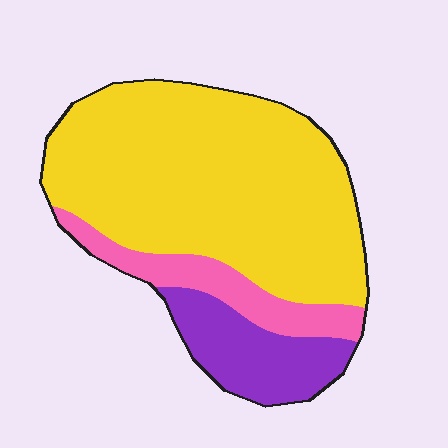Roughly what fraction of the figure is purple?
Purple takes up less than a sixth of the figure.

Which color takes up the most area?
Yellow, at roughly 70%.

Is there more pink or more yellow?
Yellow.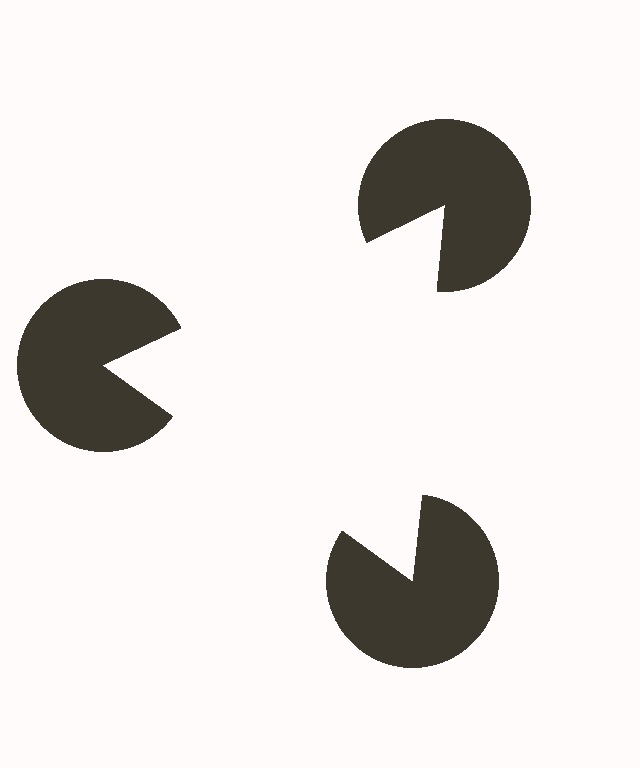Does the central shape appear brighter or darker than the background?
It typically appears slightly brighter than the background, even though no actual brightness change is drawn.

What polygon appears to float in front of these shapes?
An illusory triangle — its edges are inferred from the aligned wedge cuts in the pac-man discs, not physically drawn.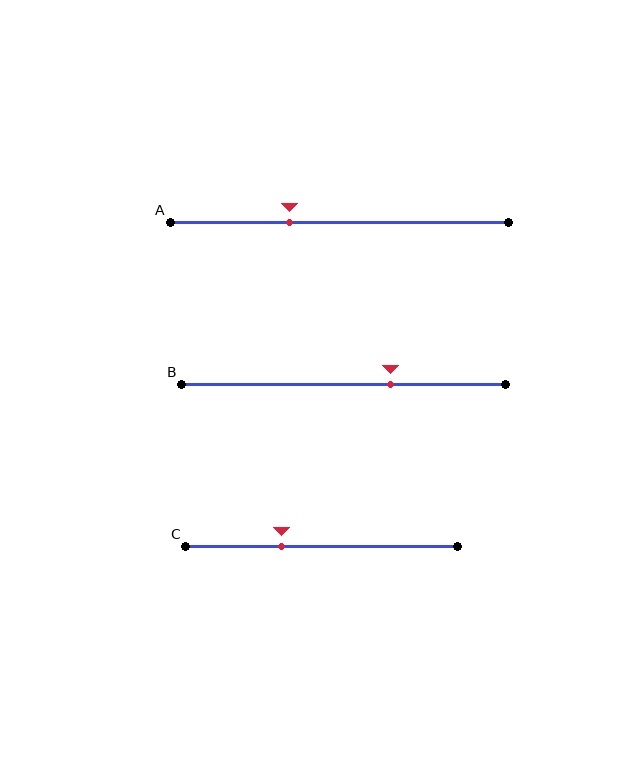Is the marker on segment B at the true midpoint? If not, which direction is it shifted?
No, the marker on segment B is shifted to the right by about 14% of the segment length.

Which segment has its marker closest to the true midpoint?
Segment B has its marker closest to the true midpoint.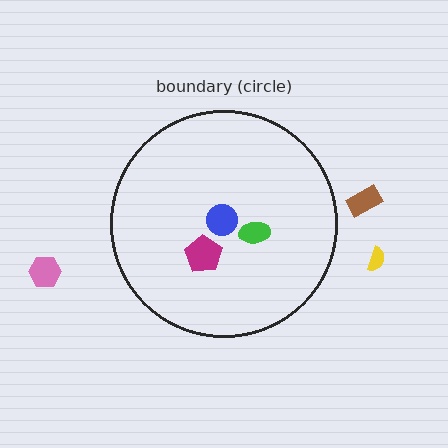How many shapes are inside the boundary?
3 inside, 3 outside.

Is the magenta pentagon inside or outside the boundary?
Inside.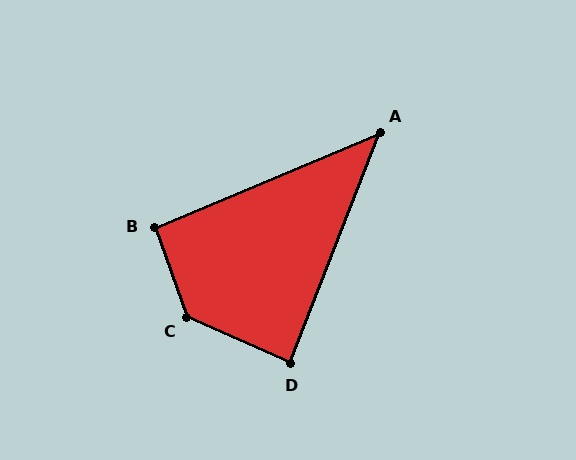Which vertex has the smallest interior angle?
A, at approximately 46 degrees.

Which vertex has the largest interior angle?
C, at approximately 134 degrees.